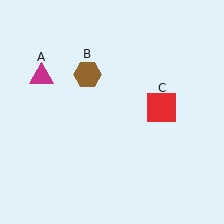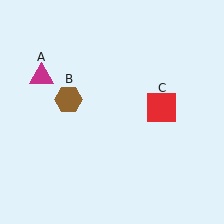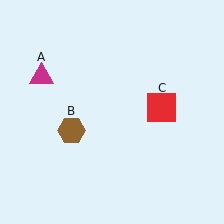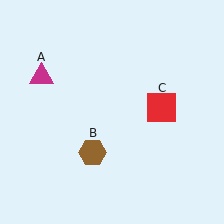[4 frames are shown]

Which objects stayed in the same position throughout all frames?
Magenta triangle (object A) and red square (object C) remained stationary.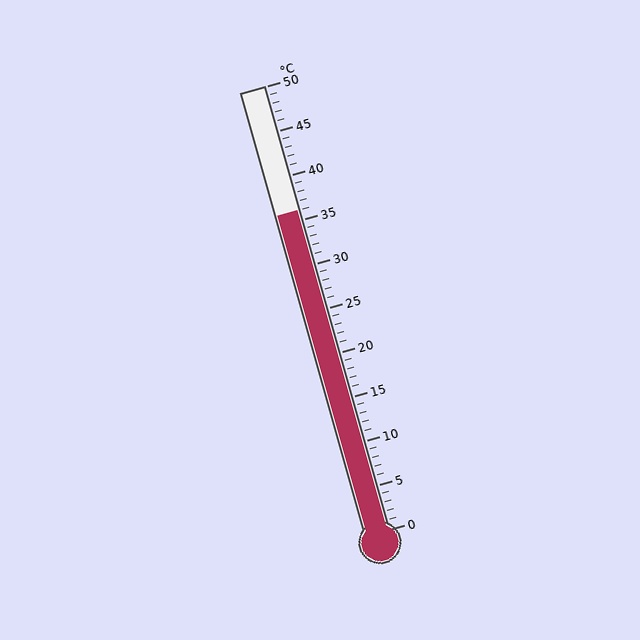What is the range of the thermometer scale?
The thermometer scale ranges from 0°C to 50°C.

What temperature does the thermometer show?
The thermometer shows approximately 36°C.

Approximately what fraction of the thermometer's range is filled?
The thermometer is filled to approximately 70% of its range.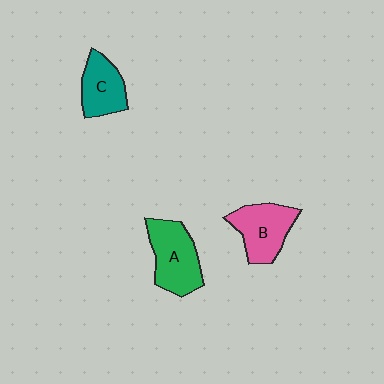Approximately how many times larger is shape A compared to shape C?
Approximately 1.3 times.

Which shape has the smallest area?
Shape C (teal).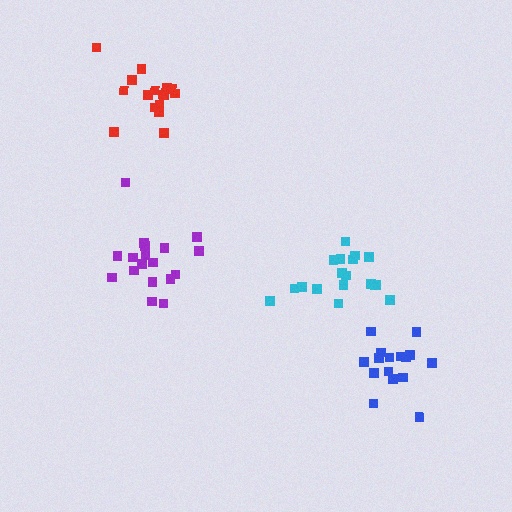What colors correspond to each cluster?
The clusters are colored: cyan, purple, blue, red.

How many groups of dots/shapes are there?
There are 4 groups.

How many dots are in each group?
Group 1: 18 dots, Group 2: 18 dots, Group 3: 16 dots, Group 4: 16 dots (68 total).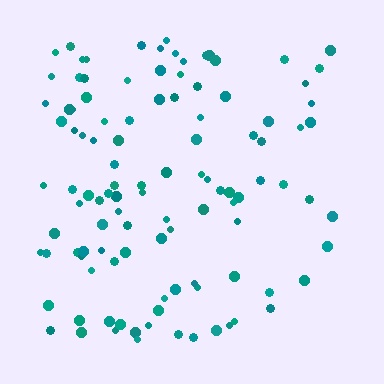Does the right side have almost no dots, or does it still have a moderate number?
Still a moderate number, just noticeably fewer than the left.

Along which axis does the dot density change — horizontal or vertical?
Horizontal.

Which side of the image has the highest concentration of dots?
The left.